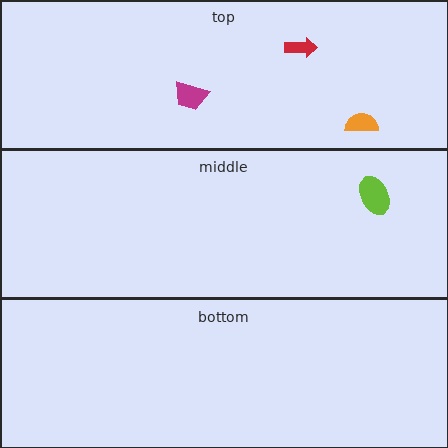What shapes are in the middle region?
The lime ellipse.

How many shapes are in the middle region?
1.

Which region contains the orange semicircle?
The top region.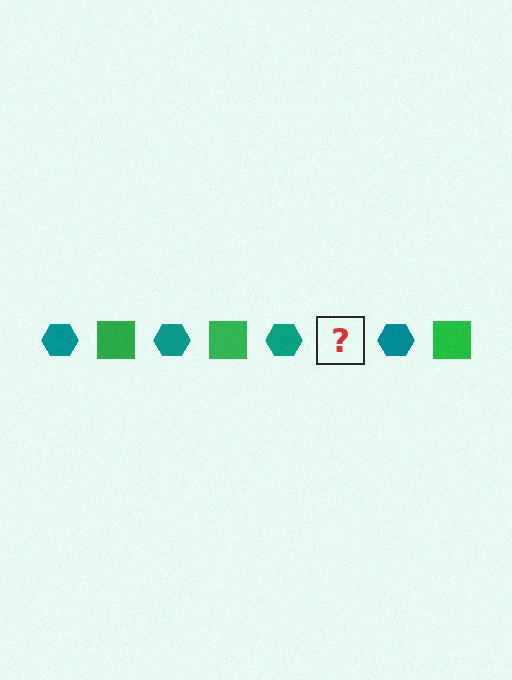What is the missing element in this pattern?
The missing element is a green square.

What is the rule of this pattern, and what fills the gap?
The rule is that the pattern alternates between teal hexagon and green square. The gap should be filled with a green square.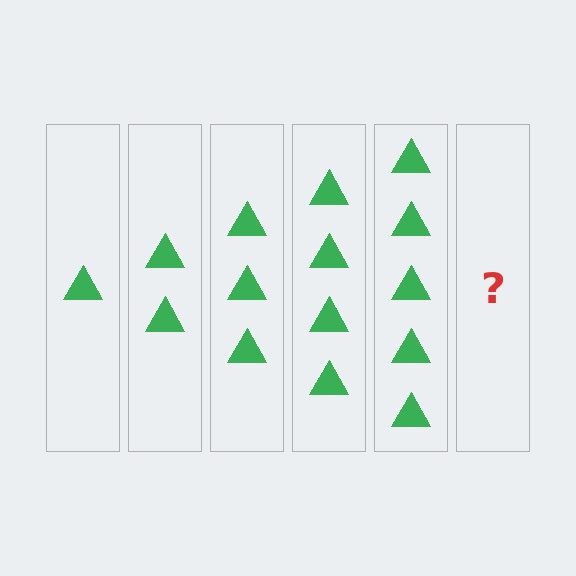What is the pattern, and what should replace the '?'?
The pattern is that each step adds one more triangle. The '?' should be 6 triangles.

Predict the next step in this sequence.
The next step is 6 triangles.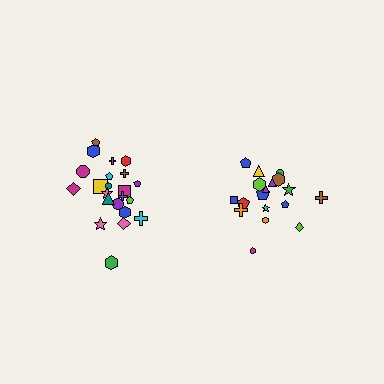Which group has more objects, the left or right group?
The left group.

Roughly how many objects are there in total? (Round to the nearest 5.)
Roughly 40 objects in total.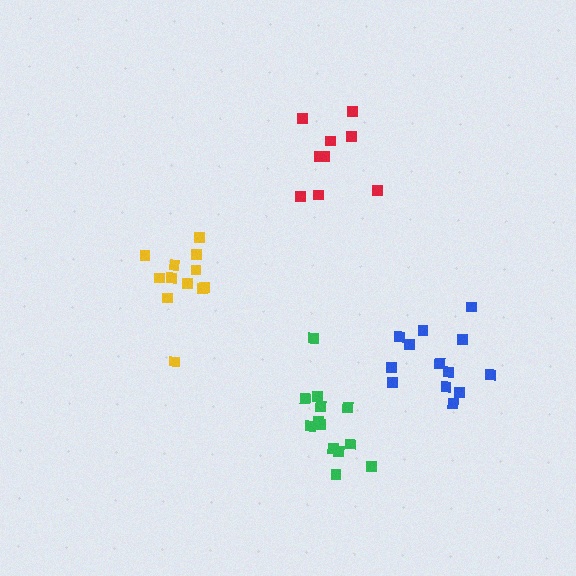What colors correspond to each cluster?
The clusters are colored: red, blue, yellow, green.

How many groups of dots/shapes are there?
There are 4 groups.